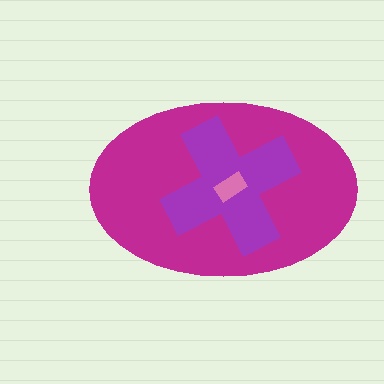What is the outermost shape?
The magenta ellipse.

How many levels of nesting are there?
3.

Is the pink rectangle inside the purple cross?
Yes.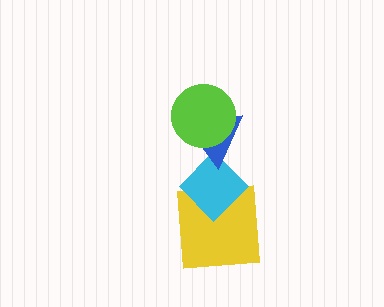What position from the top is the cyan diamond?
The cyan diamond is 3rd from the top.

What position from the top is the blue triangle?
The blue triangle is 2nd from the top.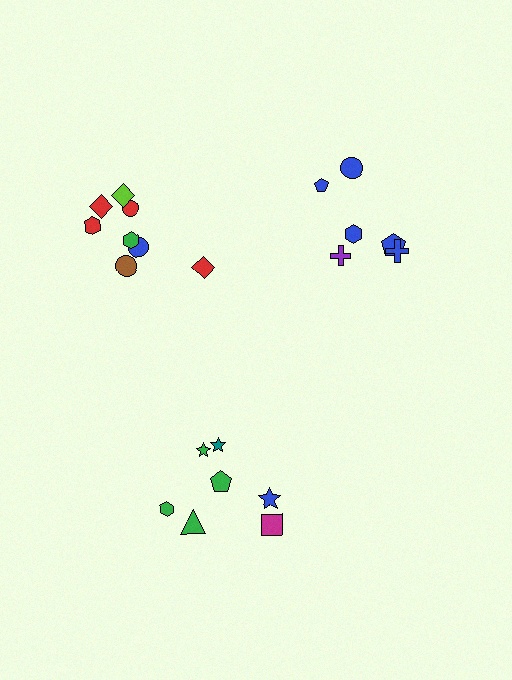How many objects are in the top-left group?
There are 8 objects.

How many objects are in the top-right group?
There are 6 objects.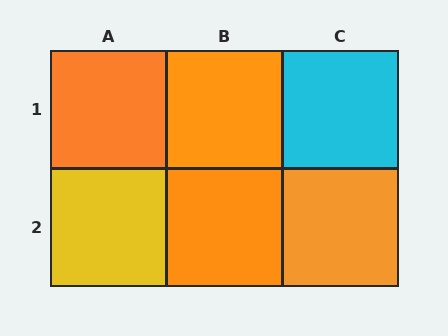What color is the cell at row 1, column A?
Orange.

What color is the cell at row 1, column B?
Orange.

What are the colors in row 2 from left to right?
Yellow, orange, orange.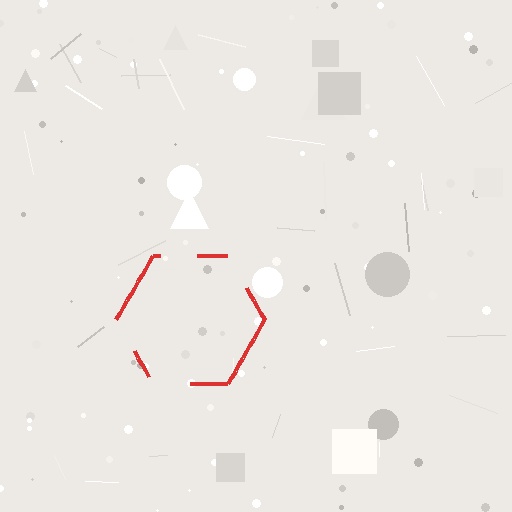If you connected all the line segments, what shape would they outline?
They would outline a hexagon.